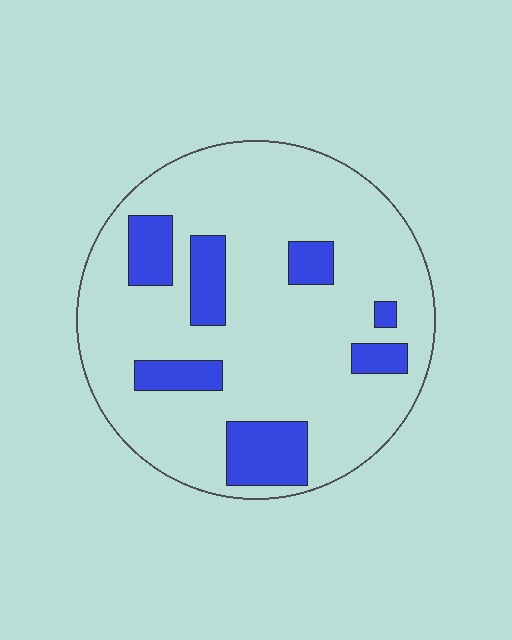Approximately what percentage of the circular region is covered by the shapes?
Approximately 20%.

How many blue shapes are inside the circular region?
7.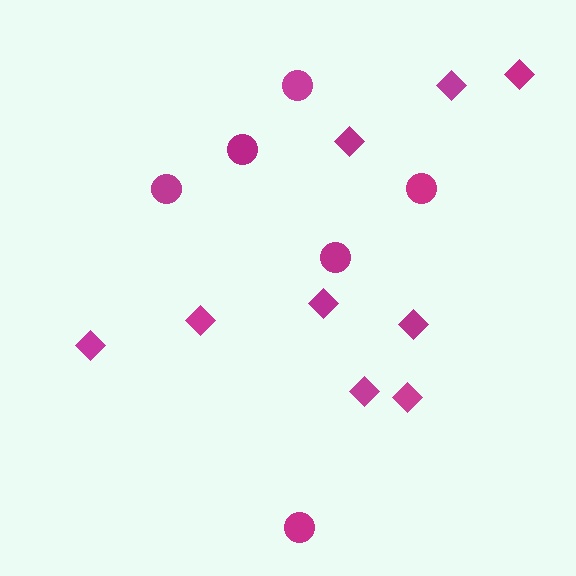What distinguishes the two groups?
There are 2 groups: one group of circles (6) and one group of diamonds (9).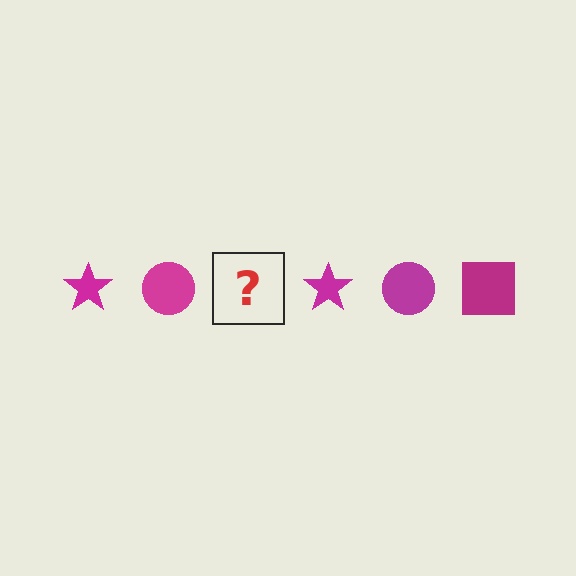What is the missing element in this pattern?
The missing element is a magenta square.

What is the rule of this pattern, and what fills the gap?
The rule is that the pattern cycles through star, circle, square shapes in magenta. The gap should be filled with a magenta square.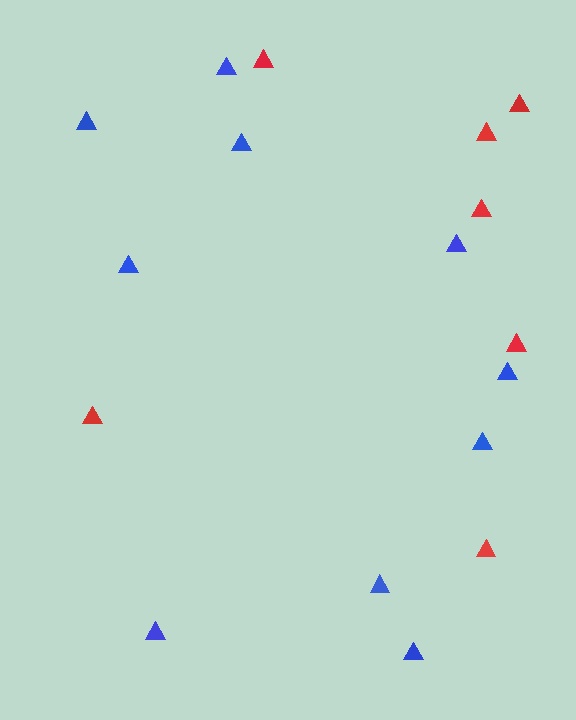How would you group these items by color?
There are 2 groups: one group of red triangles (7) and one group of blue triangles (10).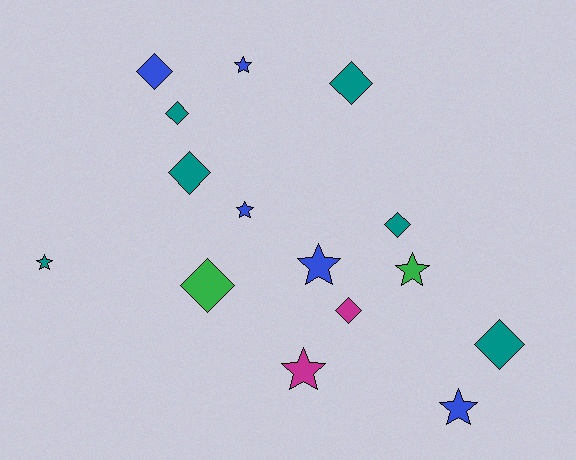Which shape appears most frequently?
Diamond, with 8 objects.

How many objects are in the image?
There are 15 objects.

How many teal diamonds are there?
There are 5 teal diamonds.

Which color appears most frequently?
Teal, with 6 objects.